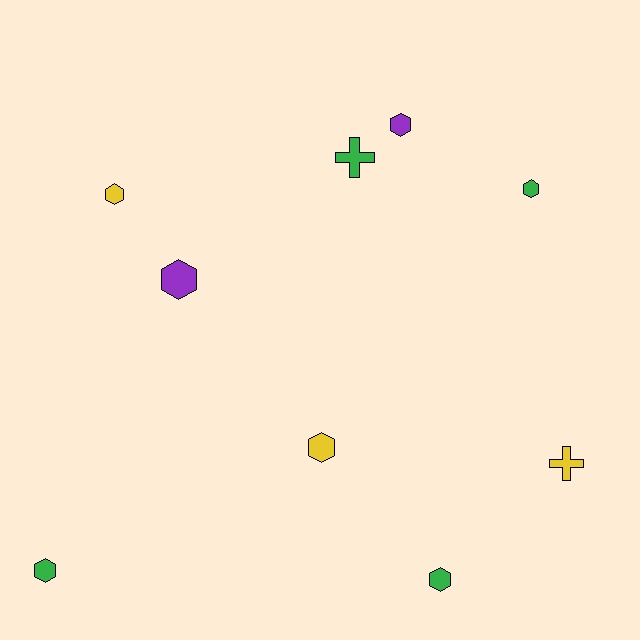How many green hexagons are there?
There are 3 green hexagons.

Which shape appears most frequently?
Hexagon, with 7 objects.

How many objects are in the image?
There are 9 objects.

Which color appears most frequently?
Green, with 4 objects.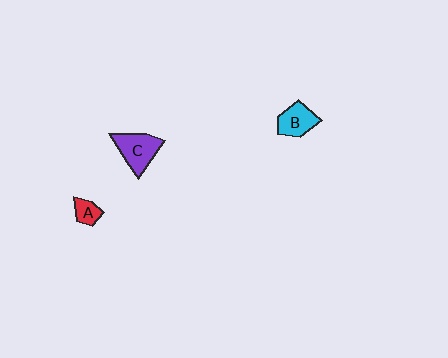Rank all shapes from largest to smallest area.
From largest to smallest: C (purple), B (cyan), A (red).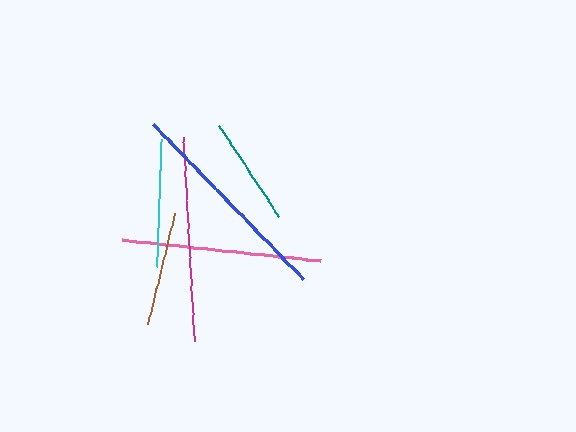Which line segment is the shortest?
The teal line is the shortest at approximately 109 pixels.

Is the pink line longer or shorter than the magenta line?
The magenta line is longer than the pink line.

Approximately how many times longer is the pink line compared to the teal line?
The pink line is approximately 1.8 times the length of the teal line.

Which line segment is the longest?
The blue line is the longest at approximately 214 pixels.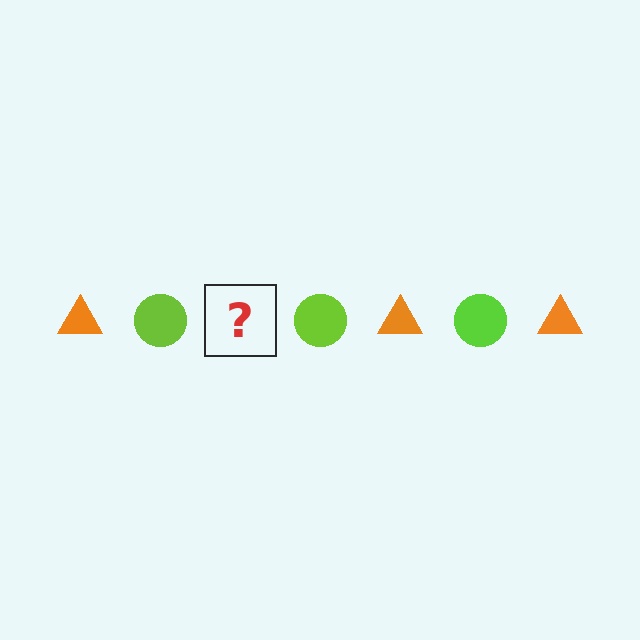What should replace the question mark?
The question mark should be replaced with an orange triangle.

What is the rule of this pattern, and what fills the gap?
The rule is that the pattern alternates between orange triangle and lime circle. The gap should be filled with an orange triangle.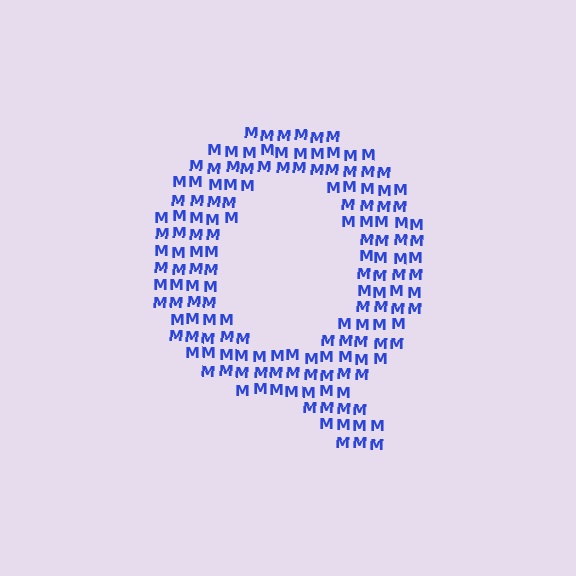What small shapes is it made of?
It is made of small letter M's.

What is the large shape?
The large shape is the letter Q.